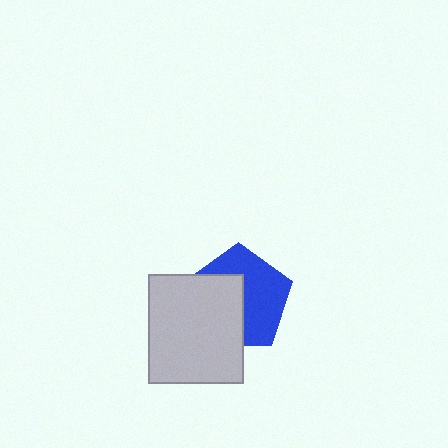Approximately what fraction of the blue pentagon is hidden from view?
Roughly 46% of the blue pentagon is hidden behind the light gray rectangle.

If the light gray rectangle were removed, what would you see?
You would see the complete blue pentagon.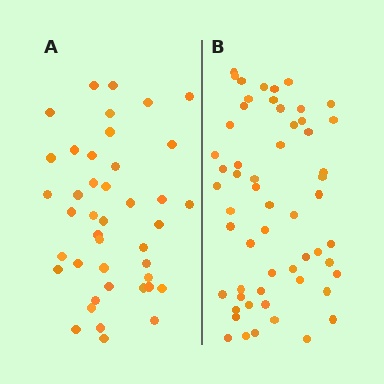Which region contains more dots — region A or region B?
Region B (the right region) has more dots.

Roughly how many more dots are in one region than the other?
Region B has approximately 15 more dots than region A.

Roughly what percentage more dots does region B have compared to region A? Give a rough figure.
About 35% more.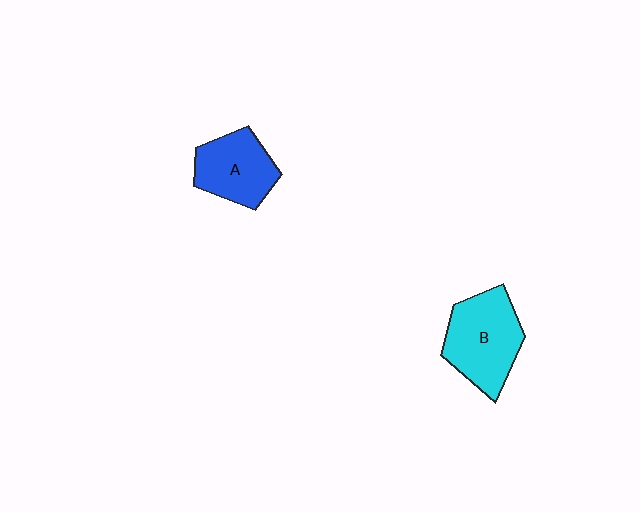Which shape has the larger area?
Shape B (cyan).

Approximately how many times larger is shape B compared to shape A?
Approximately 1.3 times.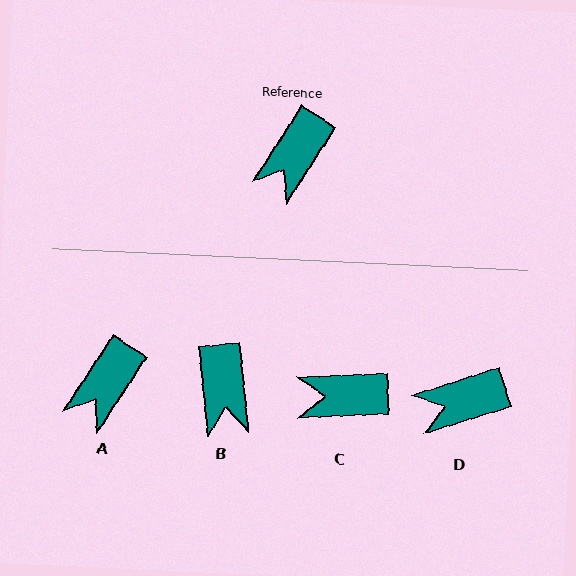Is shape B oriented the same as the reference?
No, it is off by about 39 degrees.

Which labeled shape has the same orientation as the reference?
A.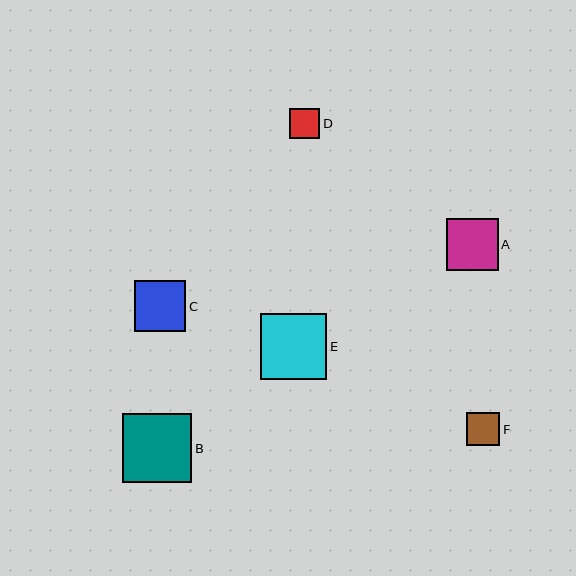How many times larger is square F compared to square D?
Square F is approximately 1.1 times the size of square D.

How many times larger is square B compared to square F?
Square B is approximately 2.1 times the size of square F.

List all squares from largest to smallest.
From largest to smallest: B, E, A, C, F, D.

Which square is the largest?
Square B is the largest with a size of approximately 69 pixels.